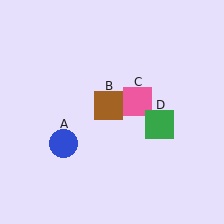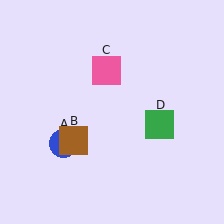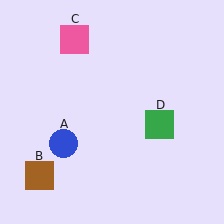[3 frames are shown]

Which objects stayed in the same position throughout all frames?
Blue circle (object A) and green square (object D) remained stationary.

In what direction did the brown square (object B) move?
The brown square (object B) moved down and to the left.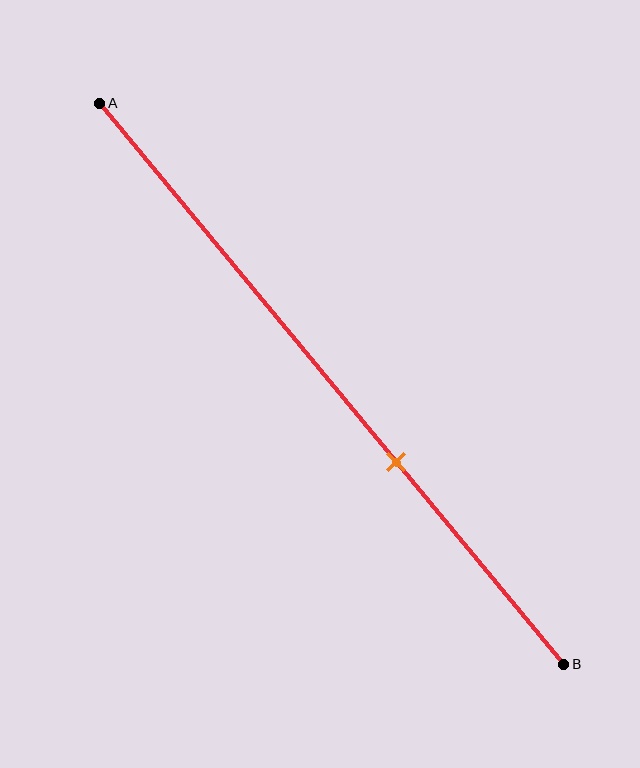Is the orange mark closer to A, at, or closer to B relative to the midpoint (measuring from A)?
The orange mark is closer to point B than the midpoint of segment AB.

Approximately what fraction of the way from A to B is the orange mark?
The orange mark is approximately 65% of the way from A to B.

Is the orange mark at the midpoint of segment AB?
No, the mark is at about 65% from A, not at the 50% midpoint.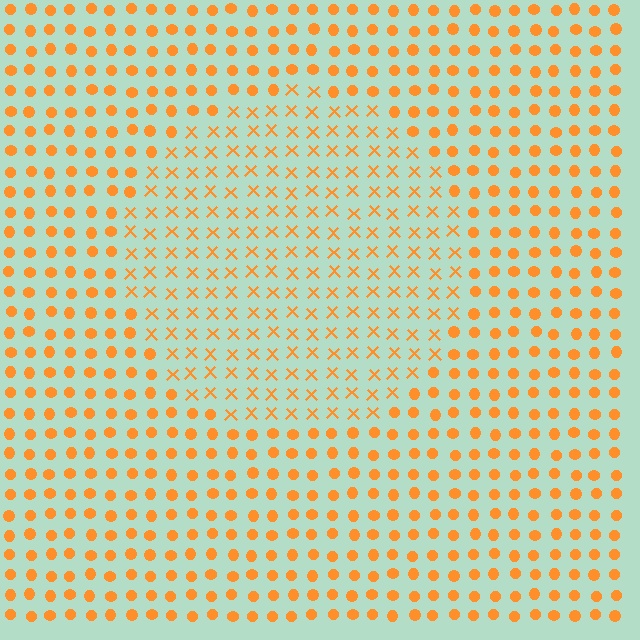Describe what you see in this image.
The image is filled with small orange elements arranged in a uniform grid. A circle-shaped region contains X marks, while the surrounding area contains circles. The boundary is defined purely by the change in element shape.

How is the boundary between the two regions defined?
The boundary is defined by a change in element shape: X marks inside vs. circles outside. All elements share the same color and spacing.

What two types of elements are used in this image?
The image uses X marks inside the circle region and circles outside it.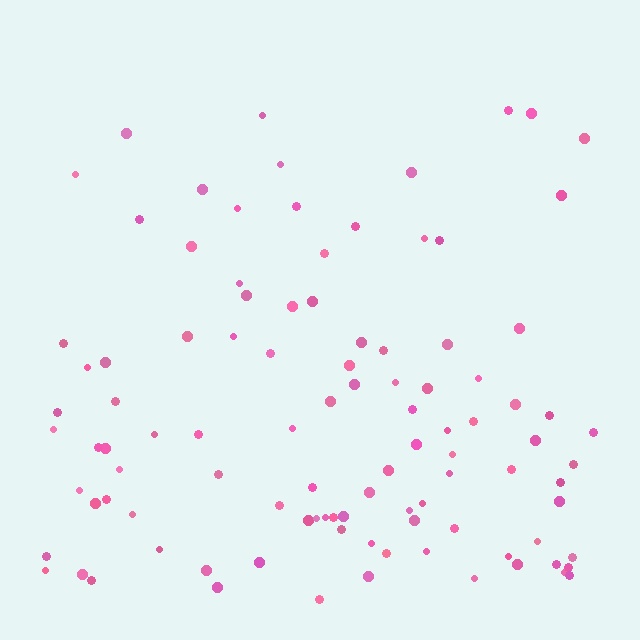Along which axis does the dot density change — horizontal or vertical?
Vertical.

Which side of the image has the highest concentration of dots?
The bottom.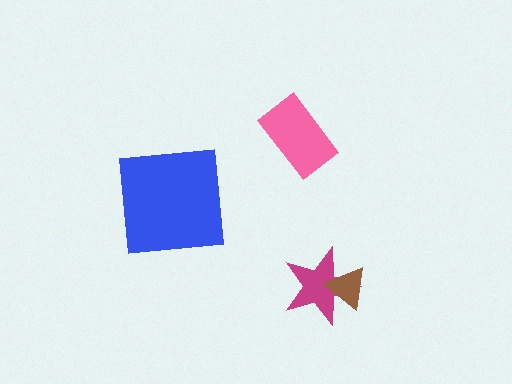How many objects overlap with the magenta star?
1 object overlaps with the magenta star.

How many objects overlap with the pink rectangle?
0 objects overlap with the pink rectangle.